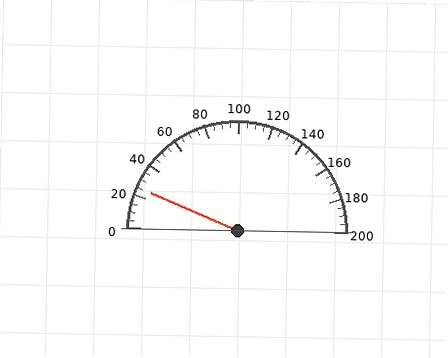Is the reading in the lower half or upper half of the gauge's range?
The reading is in the lower half of the range (0 to 200).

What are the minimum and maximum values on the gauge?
The gauge ranges from 0 to 200.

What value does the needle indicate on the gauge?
The needle indicates approximately 25.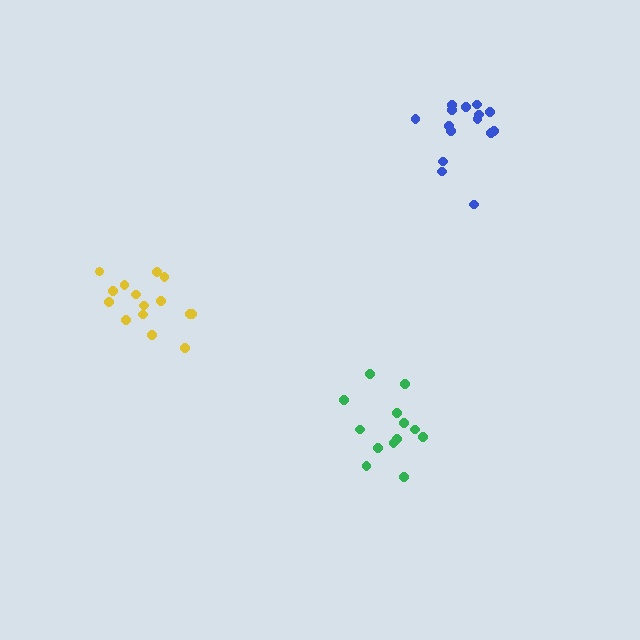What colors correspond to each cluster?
The clusters are colored: green, blue, yellow.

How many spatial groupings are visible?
There are 3 spatial groupings.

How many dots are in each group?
Group 1: 13 dots, Group 2: 15 dots, Group 3: 15 dots (43 total).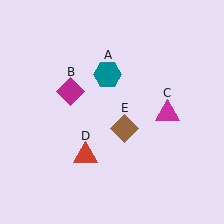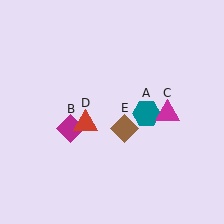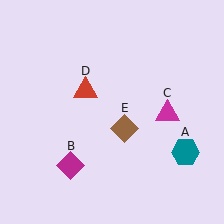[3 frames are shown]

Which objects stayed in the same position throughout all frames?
Magenta triangle (object C) and brown diamond (object E) remained stationary.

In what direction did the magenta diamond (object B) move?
The magenta diamond (object B) moved down.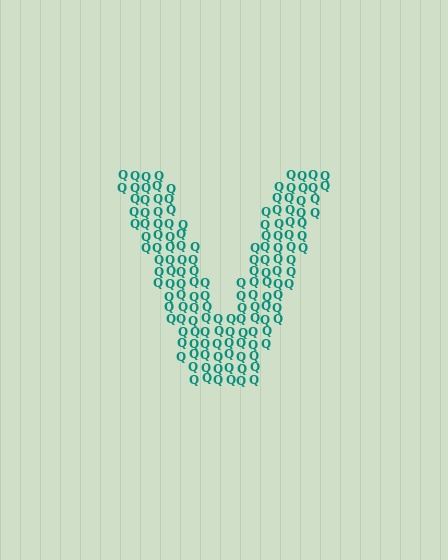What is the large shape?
The large shape is the letter V.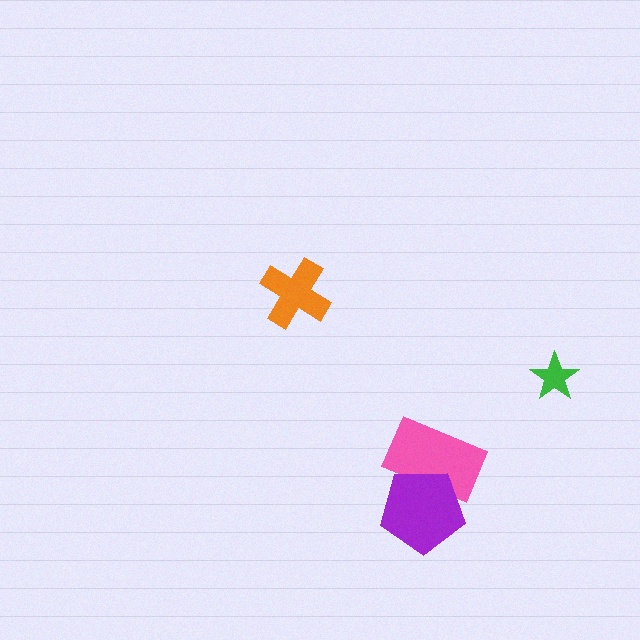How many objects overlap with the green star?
0 objects overlap with the green star.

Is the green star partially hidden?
No, no other shape covers it.